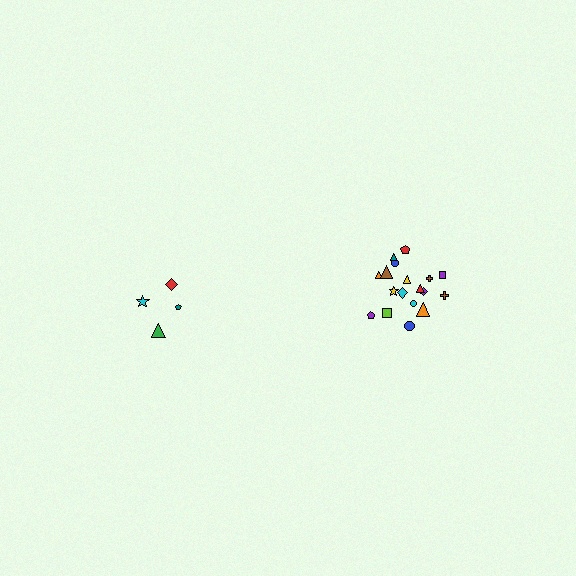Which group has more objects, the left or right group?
The right group.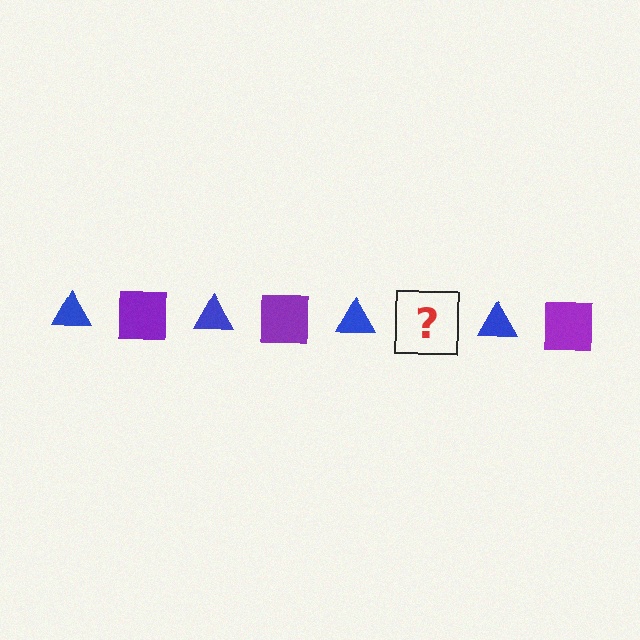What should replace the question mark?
The question mark should be replaced with a purple square.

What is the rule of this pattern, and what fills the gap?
The rule is that the pattern alternates between blue triangle and purple square. The gap should be filled with a purple square.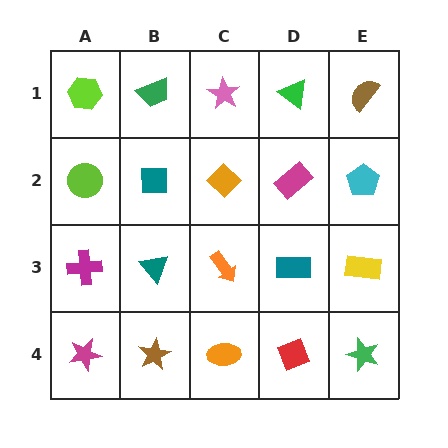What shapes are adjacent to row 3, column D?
A magenta rectangle (row 2, column D), a red diamond (row 4, column D), an orange arrow (row 3, column C), a yellow rectangle (row 3, column E).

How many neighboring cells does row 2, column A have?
3.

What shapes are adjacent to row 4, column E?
A yellow rectangle (row 3, column E), a red diamond (row 4, column D).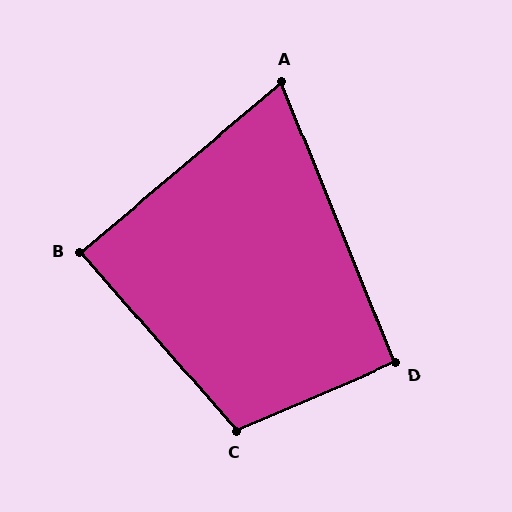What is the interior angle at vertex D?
Approximately 91 degrees (approximately right).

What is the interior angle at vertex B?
Approximately 89 degrees (approximately right).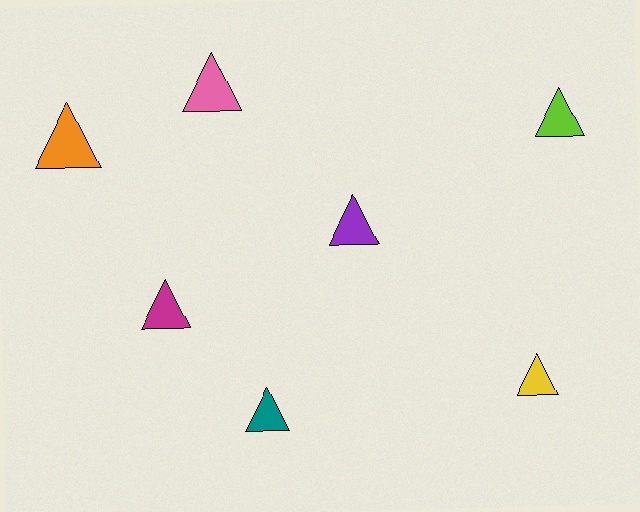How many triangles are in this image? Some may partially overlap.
There are 7 triangles.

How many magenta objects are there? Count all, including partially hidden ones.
There is 1 magenta object.